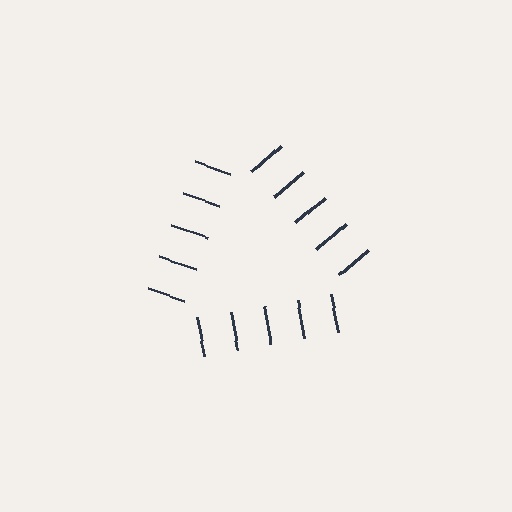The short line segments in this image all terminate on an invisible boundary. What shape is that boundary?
An illusory triangle — the line segments terminate on its edges but no continuous stroke is drawn.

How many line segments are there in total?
15 — 5 along each of the 3 edges.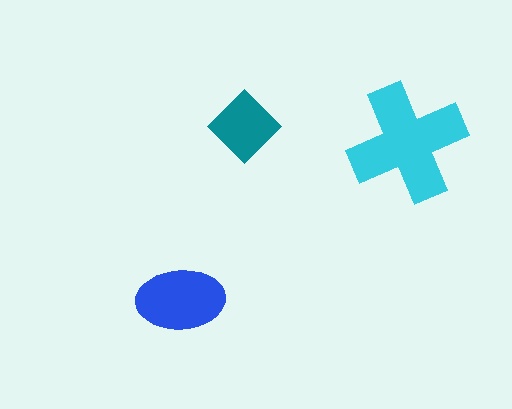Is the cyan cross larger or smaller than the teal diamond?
Larger.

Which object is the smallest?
The teal diamond.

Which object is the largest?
The cyan cross.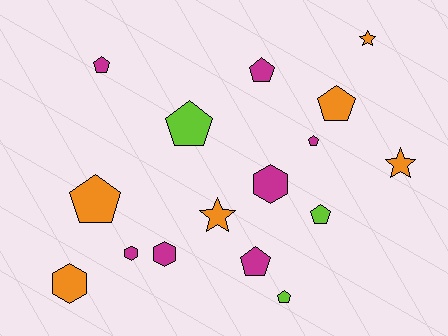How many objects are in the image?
There are 16 objects.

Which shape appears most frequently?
Pentagon, with 9 objects.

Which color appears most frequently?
Magenta, with 7 objects.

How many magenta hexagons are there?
There are 3 magenta hexagons.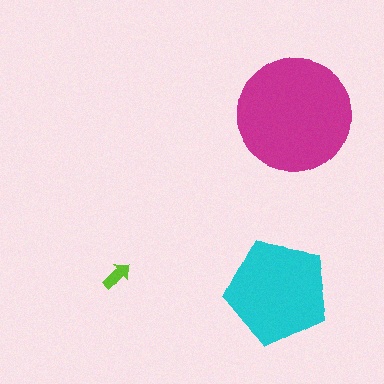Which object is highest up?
The magenta circle is topmost.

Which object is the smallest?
The lime arrow.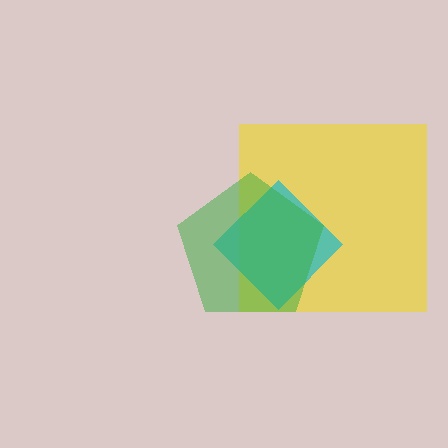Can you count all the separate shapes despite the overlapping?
Yes, there are 3 separate shapes.